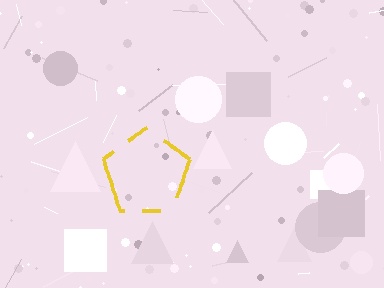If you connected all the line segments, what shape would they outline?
They would outline a pentagon.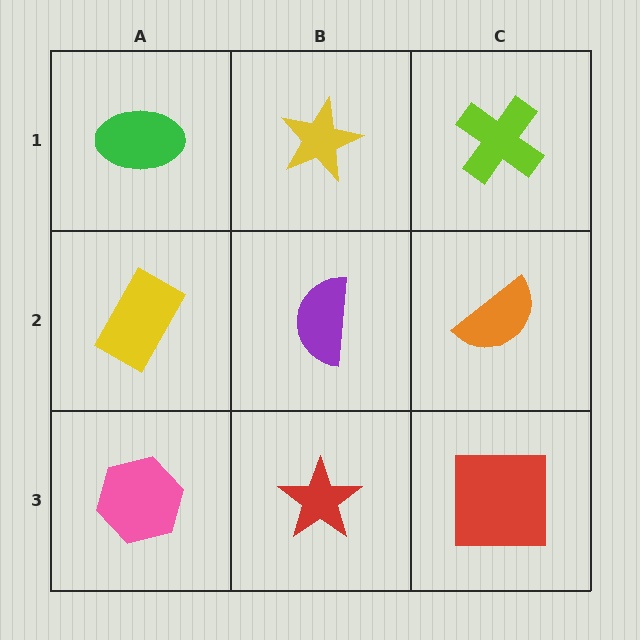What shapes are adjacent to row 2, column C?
A lime cross (row 1, column C), a red square (row 3, column C), a purple semicircle (row 2, column B).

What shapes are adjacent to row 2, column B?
A yellow star (row 1, column B), a red star (row 3, column B), a yellow rectangle (row 2, column A), an orange semicircle (row 2, column C).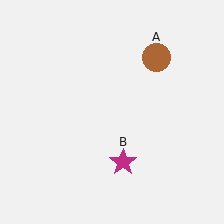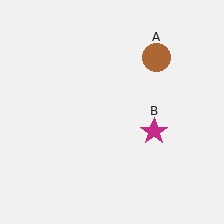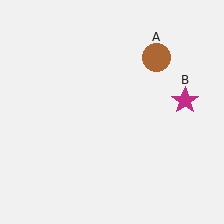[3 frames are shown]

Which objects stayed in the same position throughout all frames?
Brown circle (object A) remained stationary.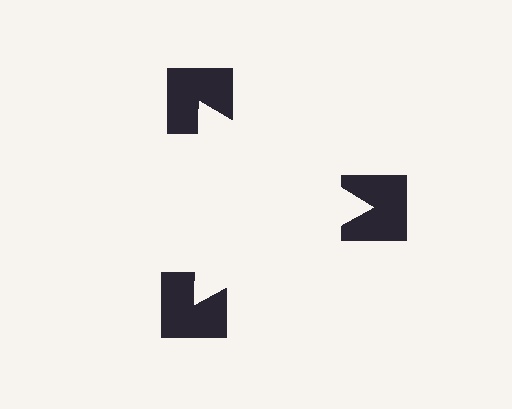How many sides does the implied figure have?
3 sides.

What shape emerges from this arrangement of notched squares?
An illusory triangle — its edges are inferred from the aligned wedge cuts in the notched squares, not physically drawn.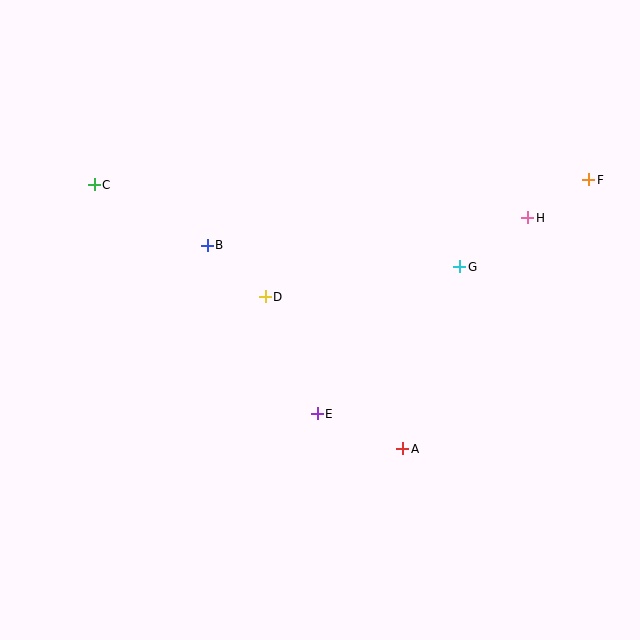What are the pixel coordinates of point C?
Point C is at (94, 185).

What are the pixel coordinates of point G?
Point G is at (460, 267).